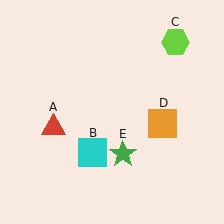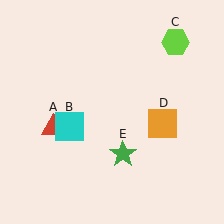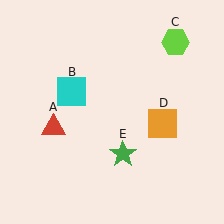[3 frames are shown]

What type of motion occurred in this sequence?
The cyan square (object B) rotated clockwise around the center of the scene.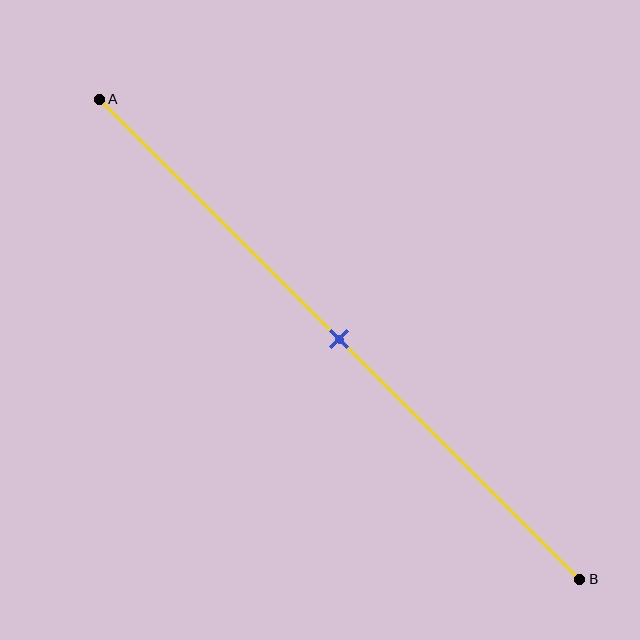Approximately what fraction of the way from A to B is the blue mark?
The blue mark is approximately 50% of the way from A to B.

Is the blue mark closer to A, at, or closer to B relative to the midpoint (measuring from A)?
The blue mark is approximately at the midpoint of segment AB.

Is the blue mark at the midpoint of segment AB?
Yes, the mark is approximately at the midpoint.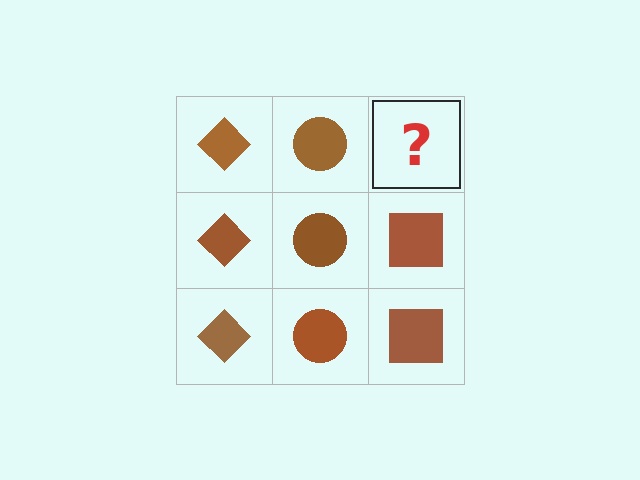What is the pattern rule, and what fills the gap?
The rule is that each column has a consistent shape. The gap should be filled with a brown square.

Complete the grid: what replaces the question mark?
The question mark should be replaced with a brown square.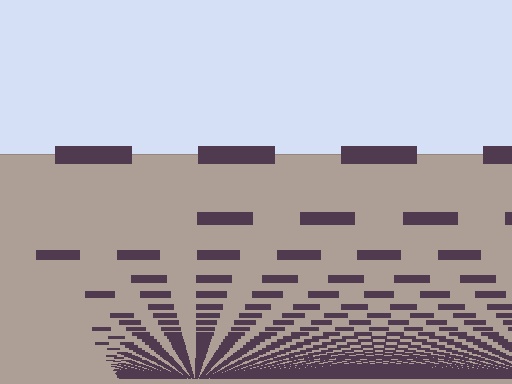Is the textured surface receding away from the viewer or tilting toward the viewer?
The surface appears to tilt toward the viewer. Texture elements get larger and sparser toward the top.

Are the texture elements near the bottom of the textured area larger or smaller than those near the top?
Smaller. The gradient is inverted — elements near the bottom are smaller and denser.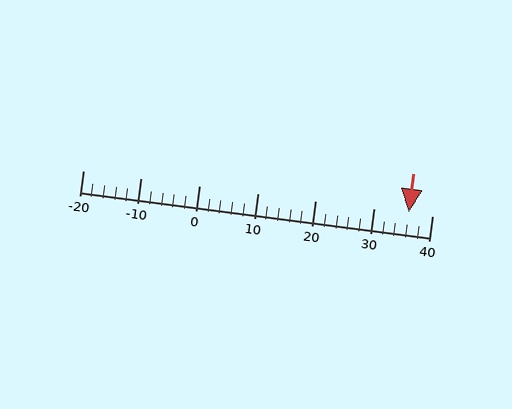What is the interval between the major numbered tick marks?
The major tick marks are spaced 10 units apart.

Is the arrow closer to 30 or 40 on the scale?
The arrow is closer to 40.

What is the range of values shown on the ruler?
The ruler shows values from -20 to 40.